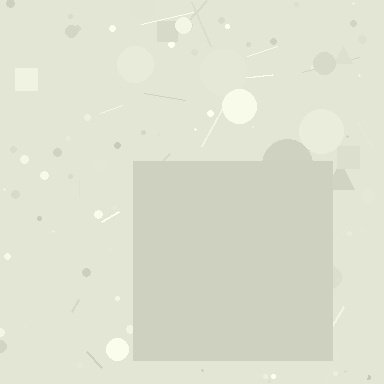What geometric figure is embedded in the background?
A square is embedded in the background.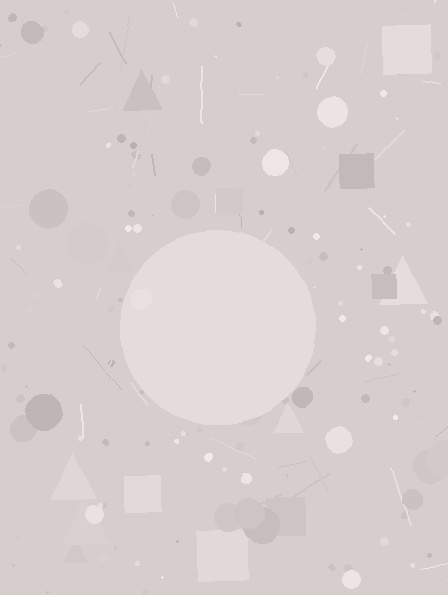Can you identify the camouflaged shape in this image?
The camouflaged shape is a circle.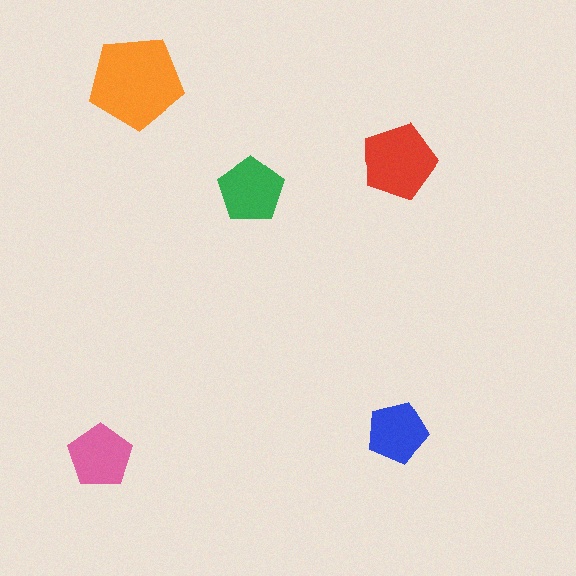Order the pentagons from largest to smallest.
the orange one, the red one, the green one, the pink one, the blue one.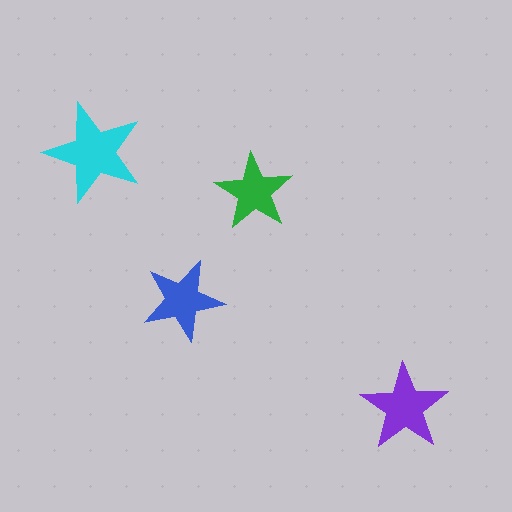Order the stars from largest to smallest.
the cyan one, the purple one, the blue one, the green one.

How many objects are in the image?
There are 4 objects in the image.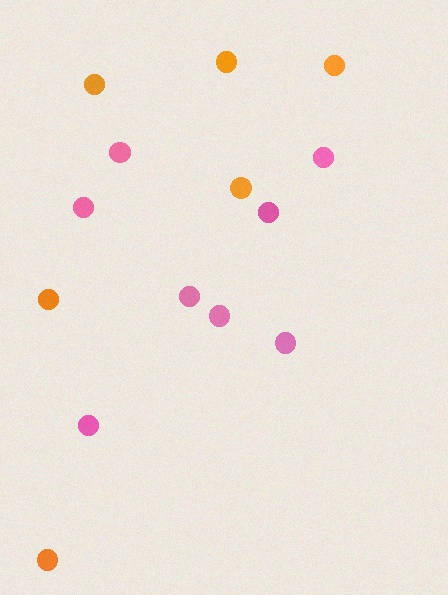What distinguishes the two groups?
There are 2 groups: one group of orange circles (6) and one group of pink circles (8).